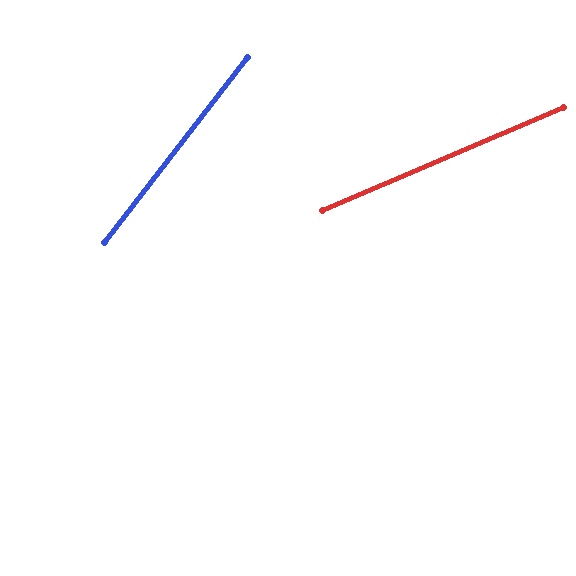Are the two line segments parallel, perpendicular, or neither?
Neither parallel nor perpendicular — they differ by about 29°.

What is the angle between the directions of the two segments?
Approximately 29 degrees.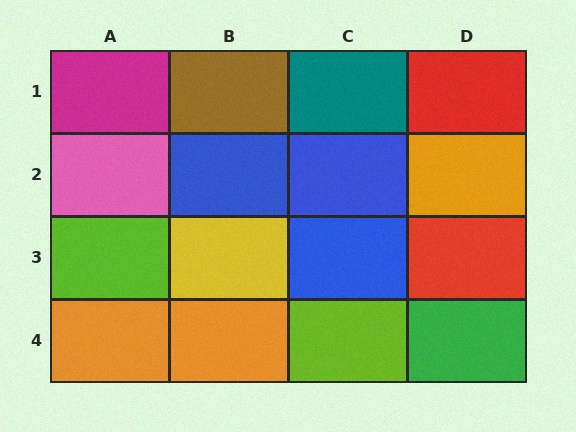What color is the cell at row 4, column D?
Green.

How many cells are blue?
3 cells are blue.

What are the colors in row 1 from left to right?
Magenta, brown, teal, red.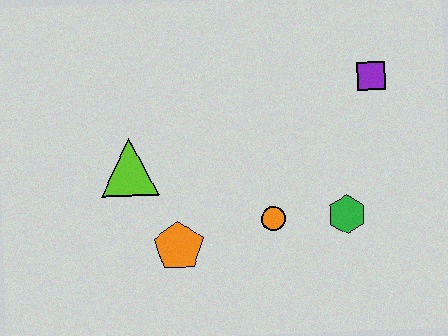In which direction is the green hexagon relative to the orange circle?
The green hexagon is to the right of the orange circle.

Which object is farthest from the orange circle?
The purple square is farthest from the orange circle.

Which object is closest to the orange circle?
The green hexagon is closest to the orange circle.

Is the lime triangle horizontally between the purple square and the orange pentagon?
No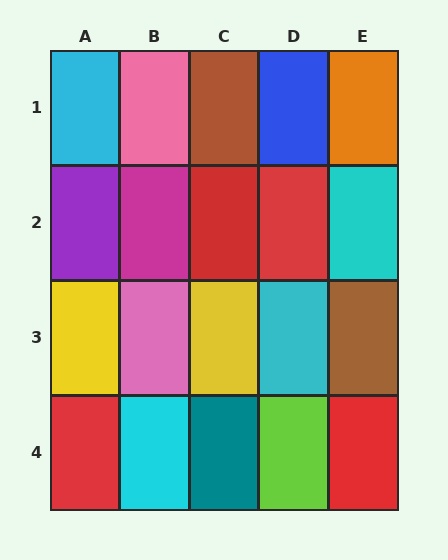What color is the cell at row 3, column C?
Yellow.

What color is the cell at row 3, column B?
Pink.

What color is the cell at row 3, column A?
Yellow.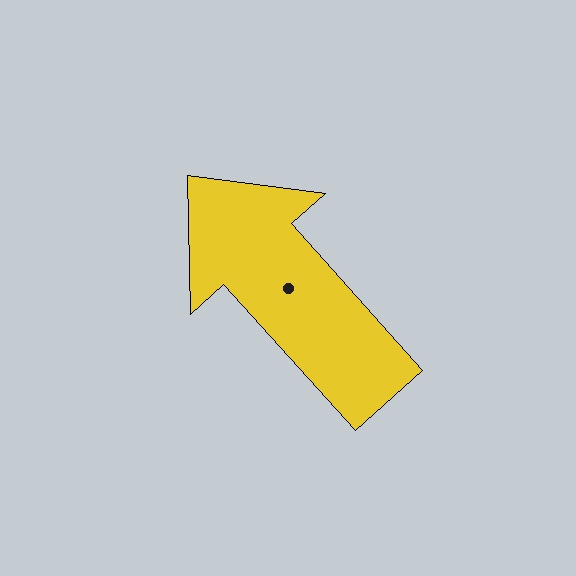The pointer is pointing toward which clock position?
Roughly 11 o'clock.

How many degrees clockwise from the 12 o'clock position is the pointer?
Approximately 318 degrees.